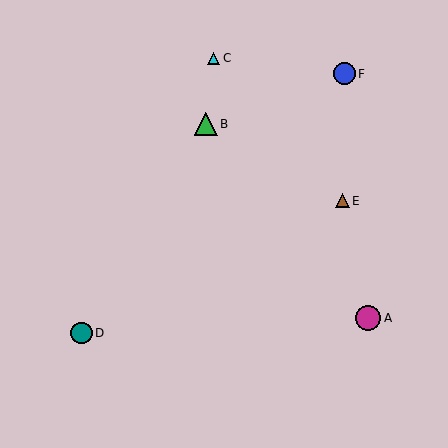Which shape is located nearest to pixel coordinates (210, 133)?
The green triangle (labeled B) at (206, 124) is nearest to that location.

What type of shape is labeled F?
Shape F is a blue circle.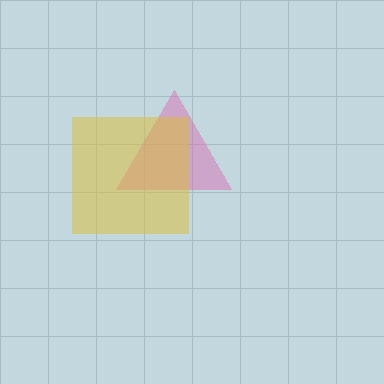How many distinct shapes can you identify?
There are 2 distinct shapes: a pink triangle, a yellow square.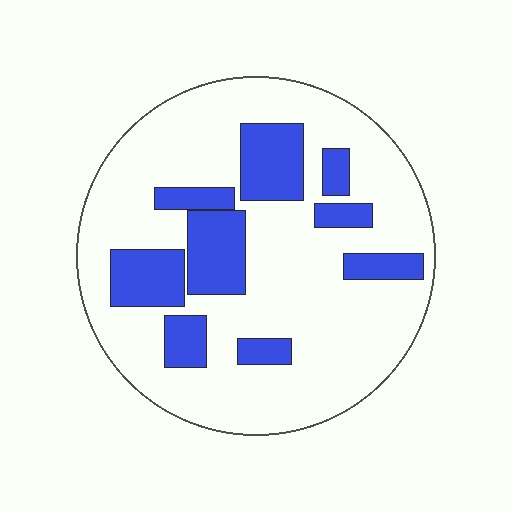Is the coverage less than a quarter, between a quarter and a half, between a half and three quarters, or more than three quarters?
Less than a quarter.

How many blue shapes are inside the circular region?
9.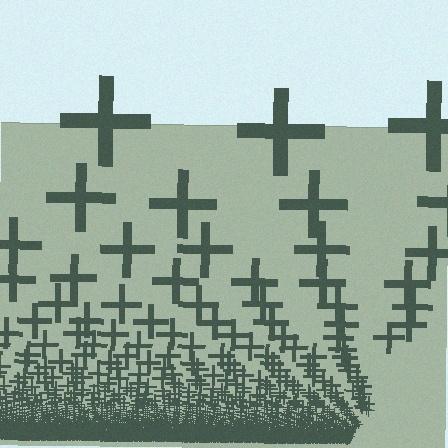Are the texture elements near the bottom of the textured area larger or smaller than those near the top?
Smaller. The gradient is inverted — elements near the bottom are smaller and denser.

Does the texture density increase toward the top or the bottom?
Density increases toward the bottom.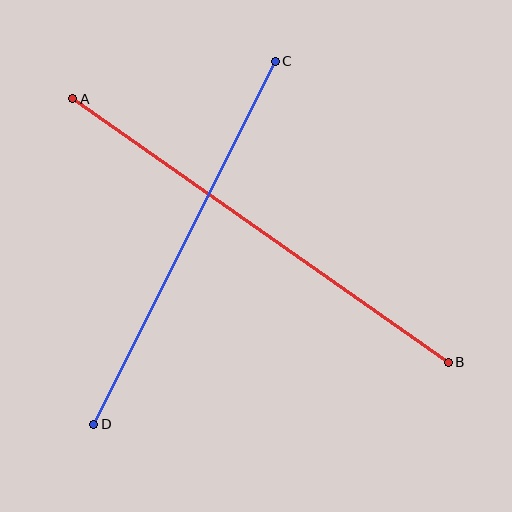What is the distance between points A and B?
The distance is approximately 459 pixels.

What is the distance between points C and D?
The distance is approximately 406 pixels.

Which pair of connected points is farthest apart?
Points A and B are farthest apart.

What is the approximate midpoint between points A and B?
The midpoint is at approximately (260, 230) pixels.